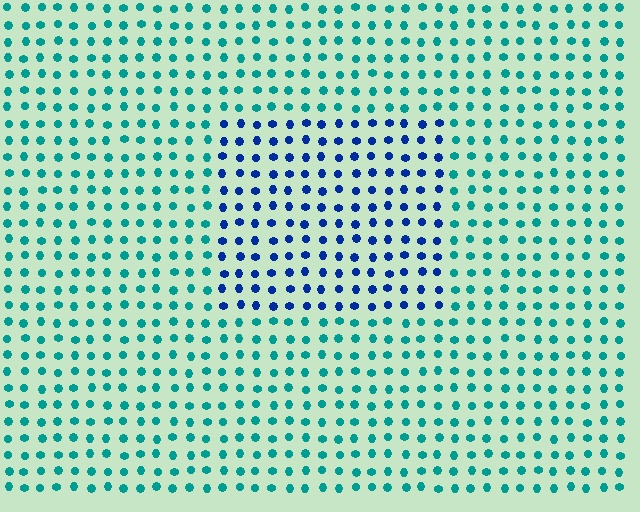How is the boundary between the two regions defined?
The boundary is defined purely by a slight shift in hue (about 47 degrees). Spacing, size, and orientation are identical on both sides.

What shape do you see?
I see a rectangle.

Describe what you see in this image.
The image is filled with small teal elements in a uniform arrangement. A rectangle-shaped region is visible where the elements are tinted to a slightly different hue, forming a subtle color boundary.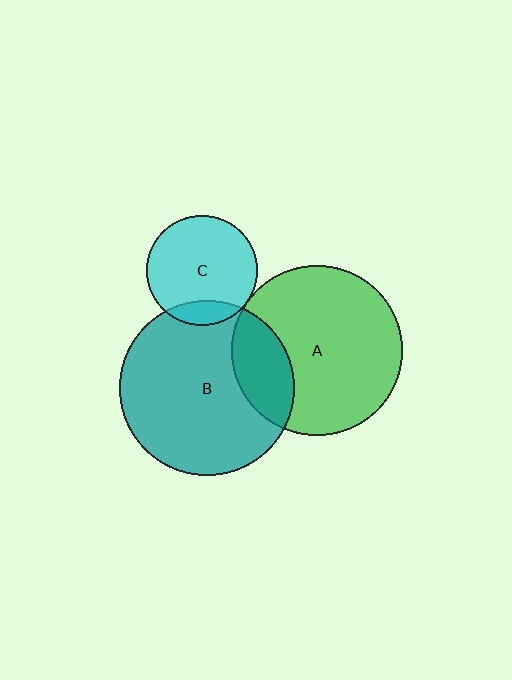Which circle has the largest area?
Circle B (teal).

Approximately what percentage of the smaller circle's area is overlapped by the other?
Approximately 15%.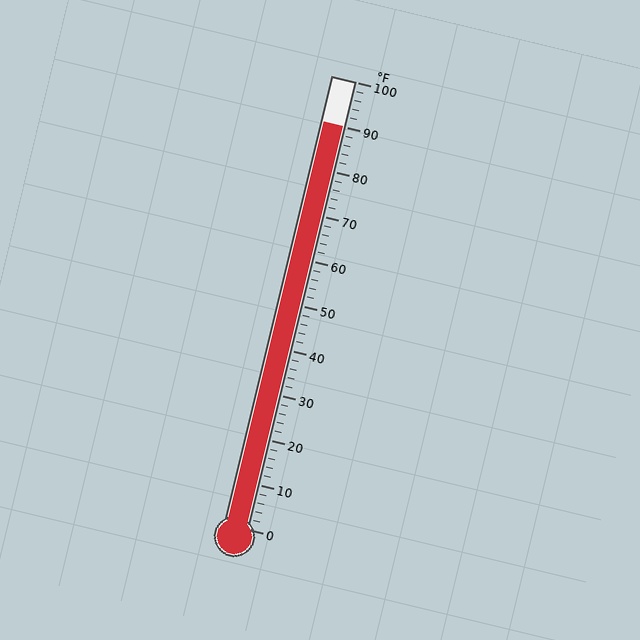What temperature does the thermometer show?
The thermometer shows approximately 90°F.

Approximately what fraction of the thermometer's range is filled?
The thermometer is filled to approximately 90% of its range.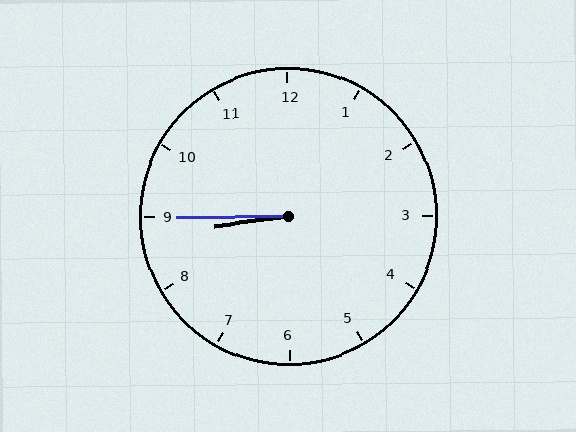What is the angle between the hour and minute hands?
Approximately 8 degrees.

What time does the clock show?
8:45.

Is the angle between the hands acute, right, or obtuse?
It is acute.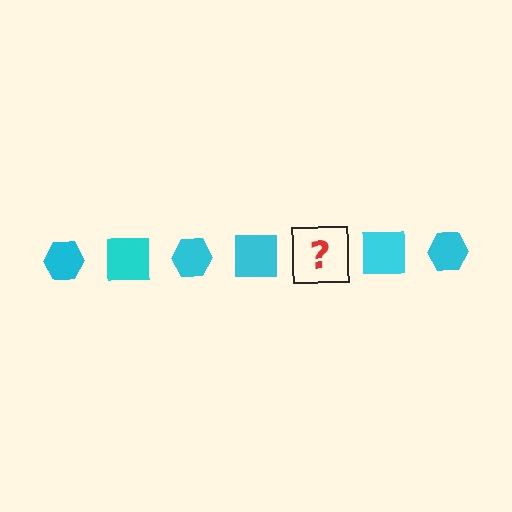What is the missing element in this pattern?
The missing element is a cyan hexagon.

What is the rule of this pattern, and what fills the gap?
The rule is that the pattern cycles through hexagon, square shapes in cyan. The gap should be filled with a cyan hexagon.